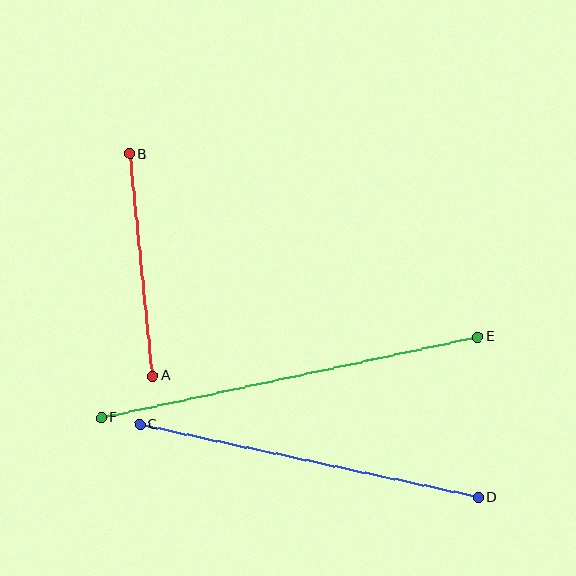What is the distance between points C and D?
The distance is approximately 346 pixels.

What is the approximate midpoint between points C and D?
The midpoint is at approximately (309, 461) pixels.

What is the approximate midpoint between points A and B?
The midpoint is at approximately (141, 265) pixels.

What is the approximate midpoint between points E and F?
The midpoint is at approximately (290, 377) pixels.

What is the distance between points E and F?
The distance is approximately 385 pixels.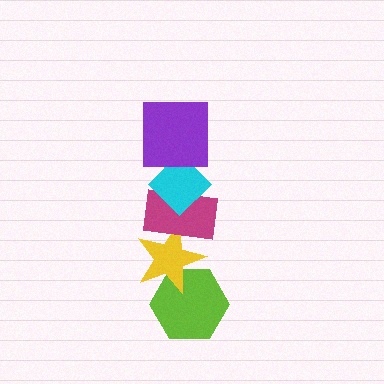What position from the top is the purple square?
The purple square is 1st from the top.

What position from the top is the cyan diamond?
The cyan diamond is 2nd from the top.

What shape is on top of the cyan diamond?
The purple square is on top of the cyan diamond.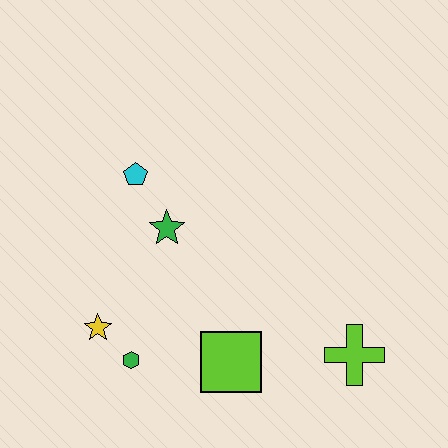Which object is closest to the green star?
The cyan pentagon is closest to the green star.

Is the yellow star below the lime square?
No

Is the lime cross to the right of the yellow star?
Yes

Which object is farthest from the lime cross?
The cyan pentagon is farthest from the lime cross.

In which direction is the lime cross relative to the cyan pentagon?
The lime cross is to the right of the cyan pentagon.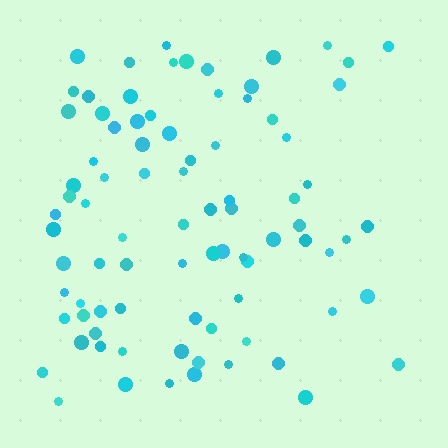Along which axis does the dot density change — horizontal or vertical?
Horizontal.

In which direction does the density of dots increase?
From right to left, with the left side densest.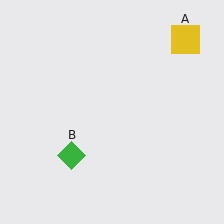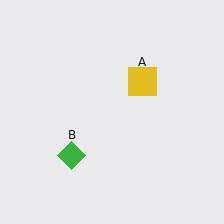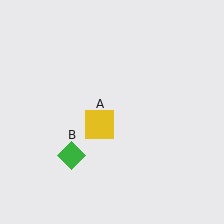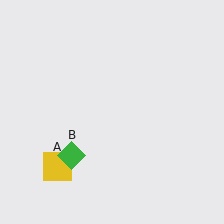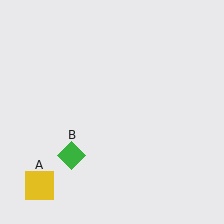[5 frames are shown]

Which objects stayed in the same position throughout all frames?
Green diamond (object B) remained stationary.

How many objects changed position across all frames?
1 object changed position: yellow square (object A).